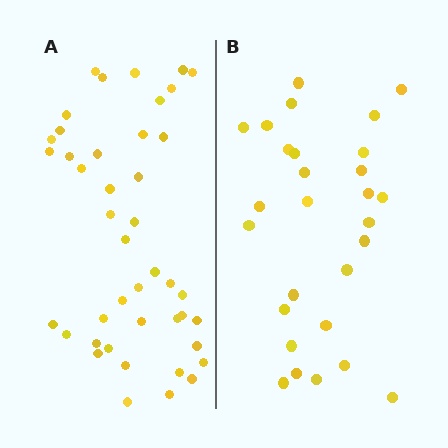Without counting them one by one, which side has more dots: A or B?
Region A (the left region) has more dots.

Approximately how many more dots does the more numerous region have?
Region A has approximately 15 more dots than region B.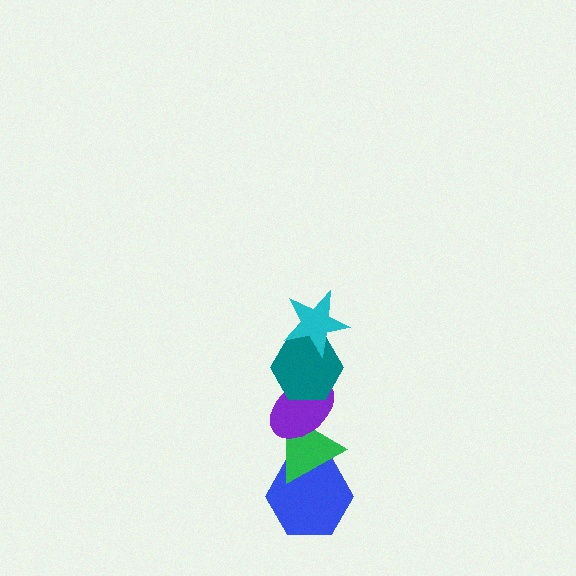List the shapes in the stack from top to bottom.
From top to bottom: the cyan star, the teal hexagon, the purple ellipse, the green triangle, the blue hexagon.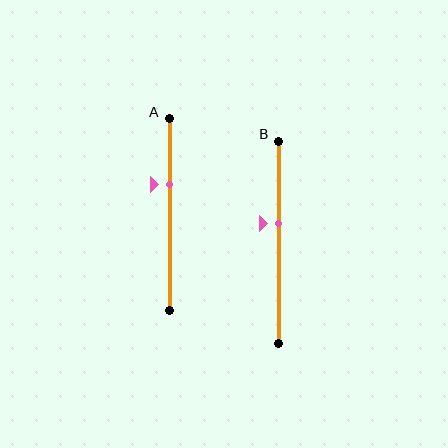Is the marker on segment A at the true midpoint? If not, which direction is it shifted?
No, the marker on segment A is shifted upward by about 16% of the segment length.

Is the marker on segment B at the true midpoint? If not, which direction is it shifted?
No, the marker on segment B is shifted upward by about 9% of the segment length.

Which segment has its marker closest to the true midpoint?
Segment B has its marker closest to the true midpoint.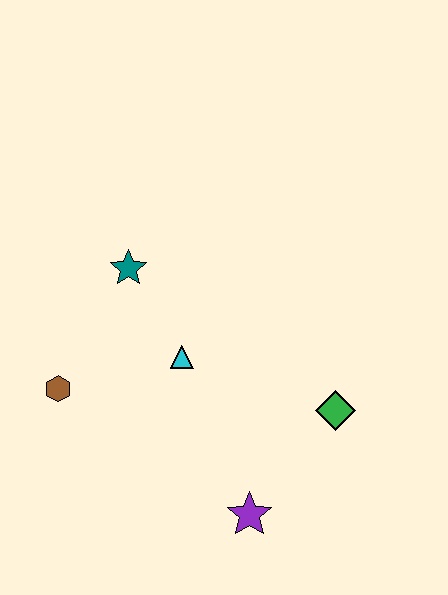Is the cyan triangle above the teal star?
No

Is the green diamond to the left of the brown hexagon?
No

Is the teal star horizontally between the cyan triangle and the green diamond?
No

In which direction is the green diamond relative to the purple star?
The green diamond is above the purple star.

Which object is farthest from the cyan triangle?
The purple star is farthest from the cyan triangle.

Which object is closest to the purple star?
The green diamond is closest to the purple star.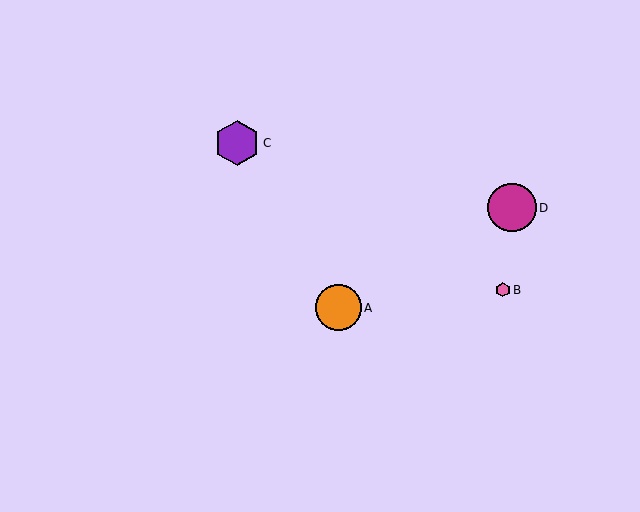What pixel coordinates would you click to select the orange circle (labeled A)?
Click at (338, 308) to select the orange circle A.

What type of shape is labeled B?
Shape B is a pink hexagon.